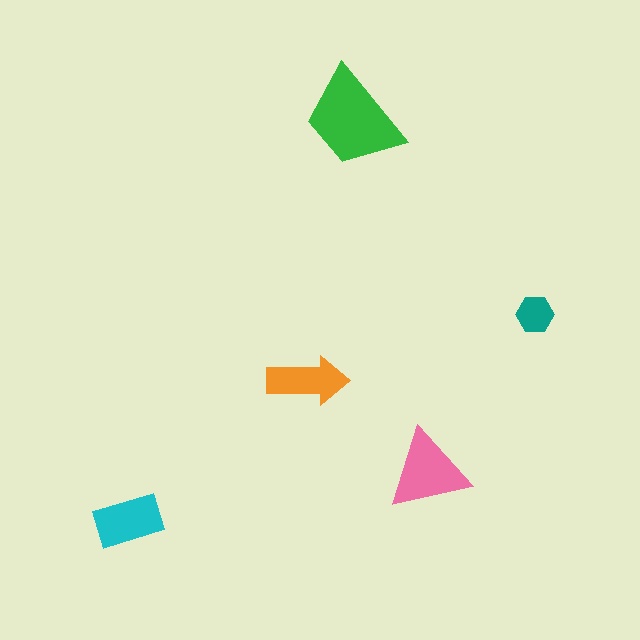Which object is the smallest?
The teal hexagon.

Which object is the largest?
The green trapezoid.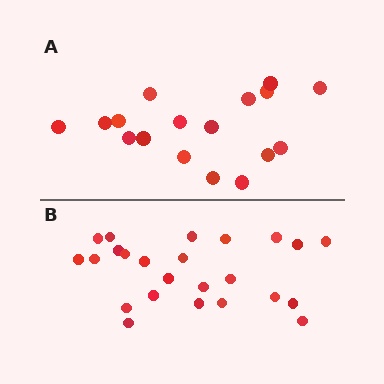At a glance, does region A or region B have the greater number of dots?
Region B (the bottom region) has more dots.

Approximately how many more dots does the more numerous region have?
Region B has roughly 8 or so more dots than region A.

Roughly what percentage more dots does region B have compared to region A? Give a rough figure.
About 40% more.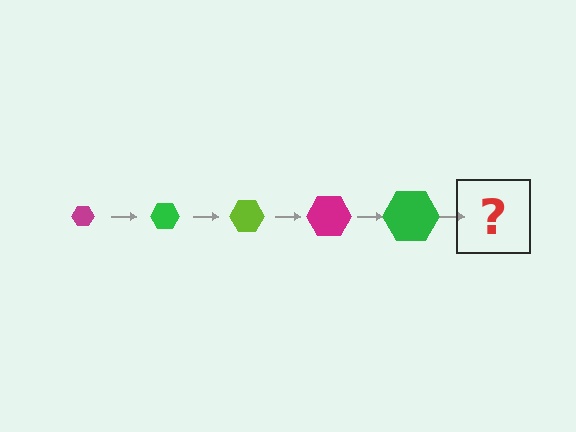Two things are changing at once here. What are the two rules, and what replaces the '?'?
The two rules are that the hexagon grows larger each step and the color cycles through magenta, green, and lime. The '?' should be a lime hexagon, larger than the previous one.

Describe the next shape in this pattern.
It should be a lime hexagon, larger than the previous one.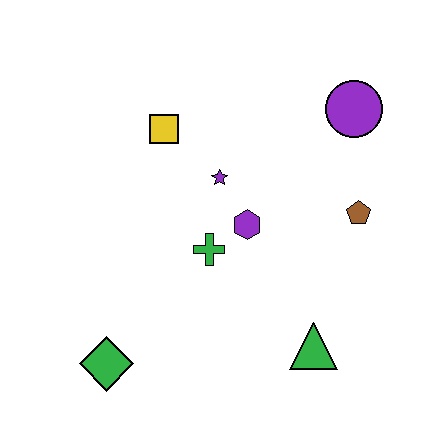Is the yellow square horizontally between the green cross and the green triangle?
No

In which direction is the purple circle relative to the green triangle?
The purple circle is above the green triangle.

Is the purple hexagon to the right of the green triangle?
No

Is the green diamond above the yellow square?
No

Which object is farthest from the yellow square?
The green triangle is farthest from the yellow square.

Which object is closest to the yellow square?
The purple star is closest to the yellow square.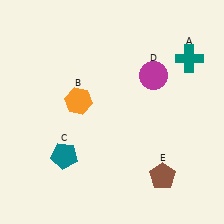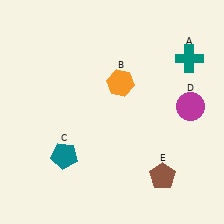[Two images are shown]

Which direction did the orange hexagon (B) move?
The orange hexagon (B) moved right.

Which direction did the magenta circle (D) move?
The magenta circle (D) moved right.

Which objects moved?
The objects that moved are: the orange hexagon (B), the magenta circle (D).